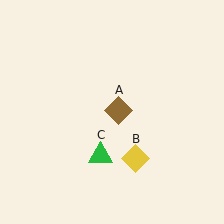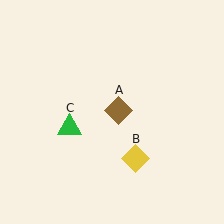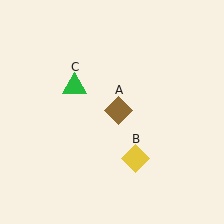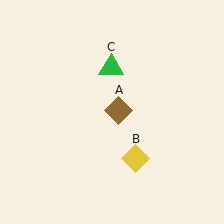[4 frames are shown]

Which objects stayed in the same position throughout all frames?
Brown diamond (object A) and yellow diamond (object B) remained stationary.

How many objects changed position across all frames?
1 object changed position: green triangle (object C).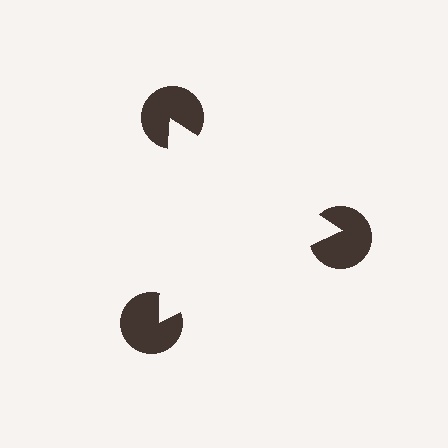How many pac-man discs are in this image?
There are 3 — one at each vertex of the illusory triangle.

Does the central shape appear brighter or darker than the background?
It typically appears slightly brighter than the background, even though no actual brightness change is drawn.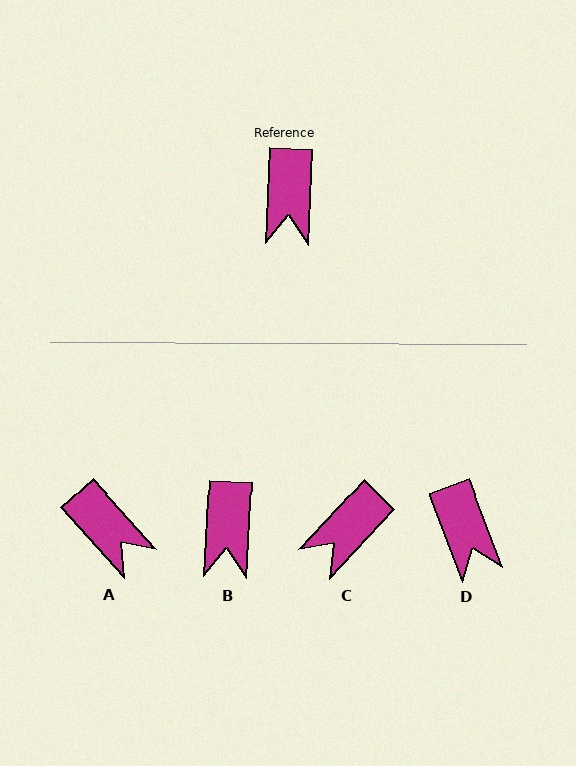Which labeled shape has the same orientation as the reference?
B.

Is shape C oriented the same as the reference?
No, it is off by about 40 degrees.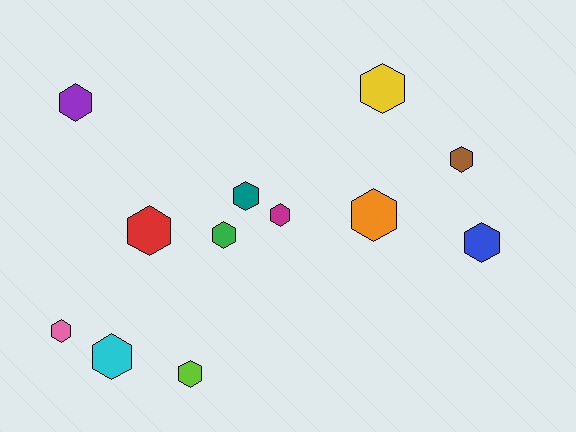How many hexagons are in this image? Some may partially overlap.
There are 12 hexagons.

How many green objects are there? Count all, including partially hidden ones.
There is 1 green object.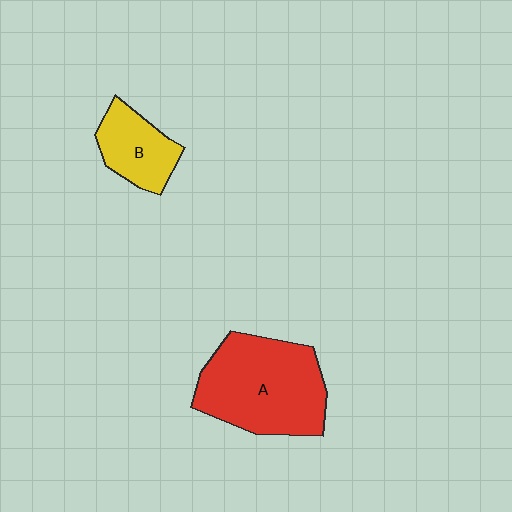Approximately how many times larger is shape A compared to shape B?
Approximately 2.2 times.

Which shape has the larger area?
Shape A (red).